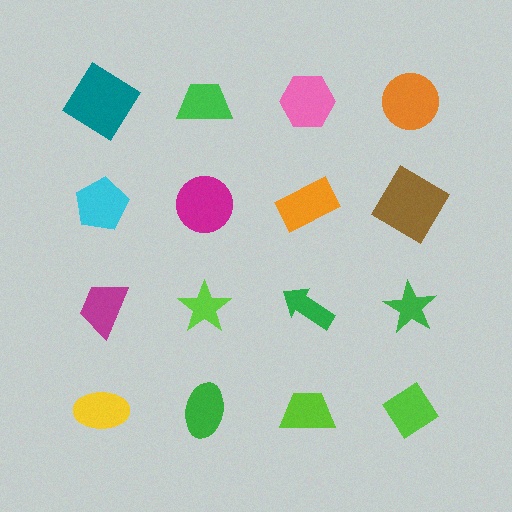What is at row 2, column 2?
A magenta circle.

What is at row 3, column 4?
A green star.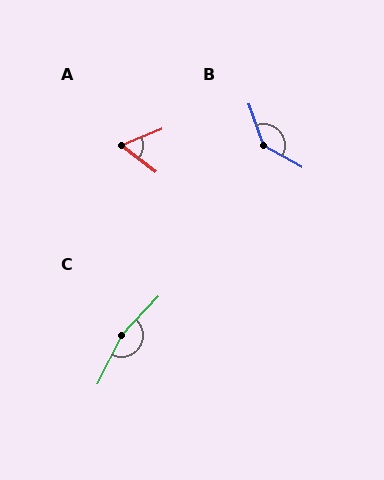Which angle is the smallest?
A, at approximately 60 degrees.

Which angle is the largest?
C, at approximately 163 degrees.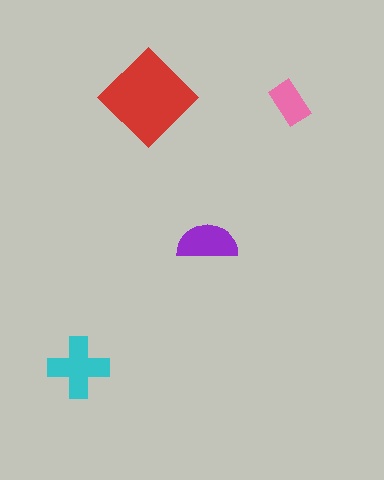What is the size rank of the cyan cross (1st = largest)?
2nd.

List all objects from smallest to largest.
The pink rectangle, the purple semicircle, the cyan cross, the red diamond.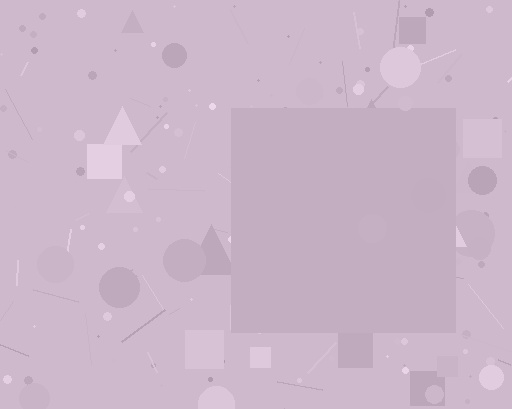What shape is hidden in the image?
A square is hidden in the image.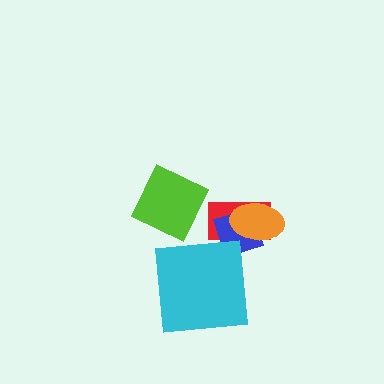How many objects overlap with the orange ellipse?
2 objects overlap with the orange ellipse.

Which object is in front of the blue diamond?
The orange ellipse is in front of the blue diamond.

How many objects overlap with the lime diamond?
0 objects overlap with the lime diamond.